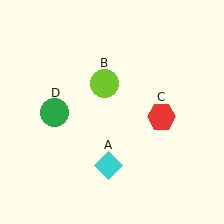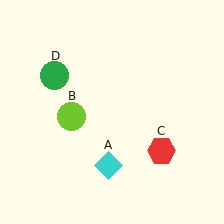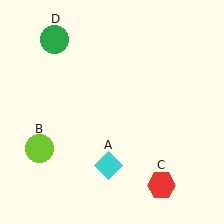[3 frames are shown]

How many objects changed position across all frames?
3 objects changed position: lime circle (object B), red hexagon (object C), green circle (object D).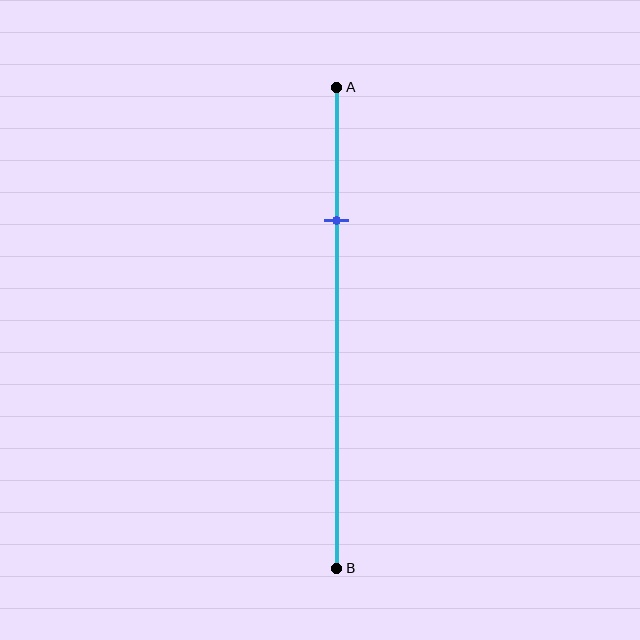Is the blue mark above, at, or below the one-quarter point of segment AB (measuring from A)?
The blue mark is approximately at the one-quarter point of segment AB.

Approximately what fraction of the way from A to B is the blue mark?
The blue mark is approximately 30% of the way from A to B.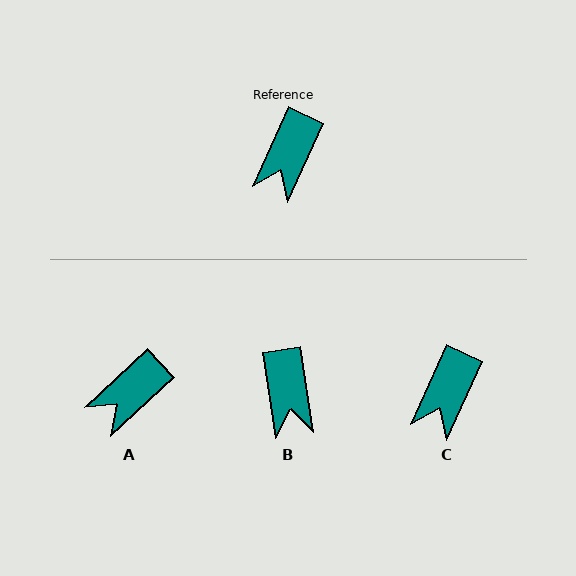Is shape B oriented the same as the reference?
No, it is off by about 33 degrees.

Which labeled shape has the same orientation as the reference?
C.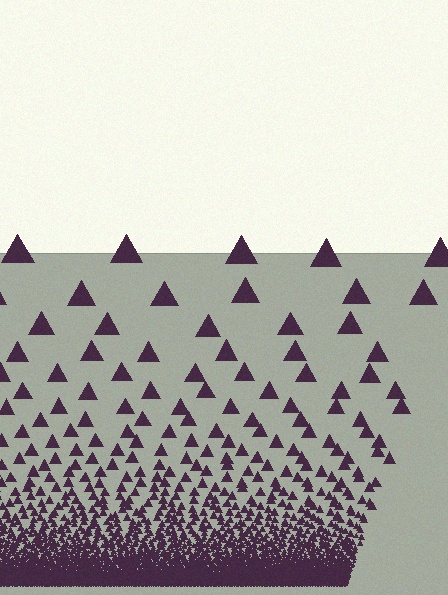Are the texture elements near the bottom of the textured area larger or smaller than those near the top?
Smaller. The gradient is inverted — elements near the bottom are smaller and denser.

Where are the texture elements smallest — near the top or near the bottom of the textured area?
Near the bottom.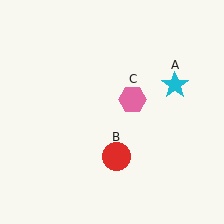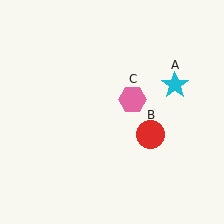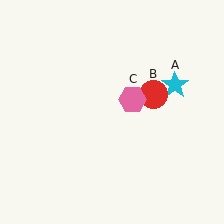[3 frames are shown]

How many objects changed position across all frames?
1 object changed position: red circle (object B).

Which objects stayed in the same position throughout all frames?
Cyan star (object A) and pink hexagon (object C) remained stationary.